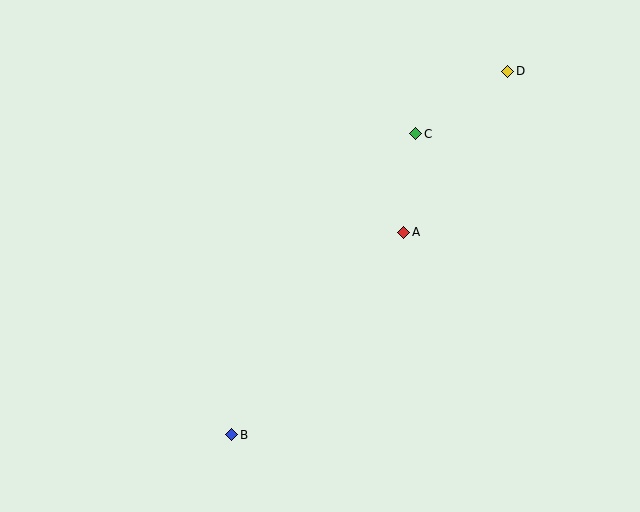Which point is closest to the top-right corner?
Point D is closest to the top-right corner.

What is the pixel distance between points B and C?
The distance between B and C is 353 pixels.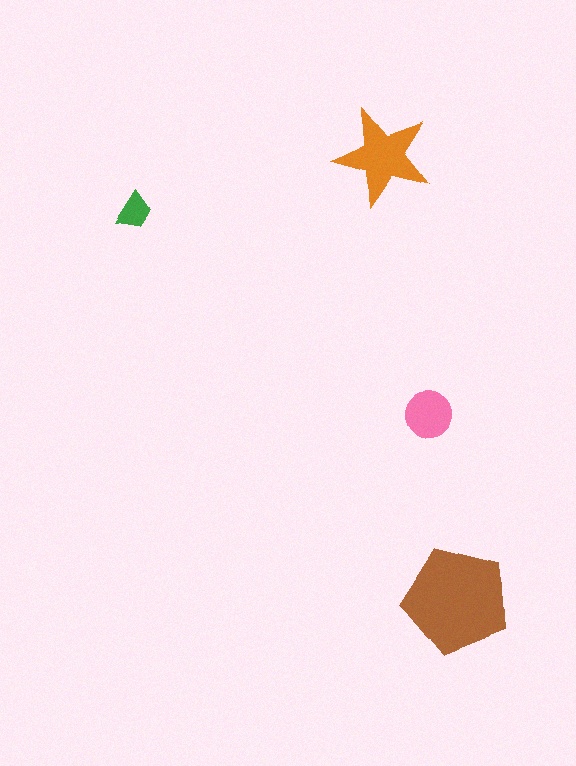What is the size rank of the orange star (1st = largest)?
2nd.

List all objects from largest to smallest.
The brown pentagon, the orange star, the pink circle, the green trapezoid.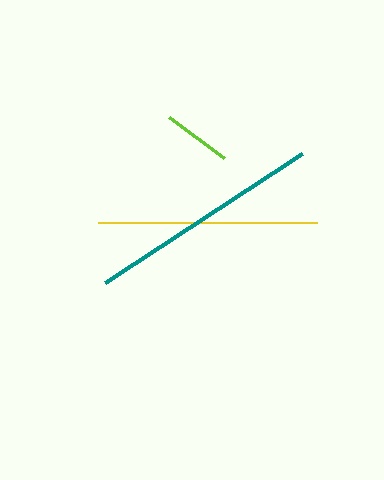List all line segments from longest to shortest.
From longest to shortest: teal, yellow, lime.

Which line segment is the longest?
The teal line is the longest at approximately 235 pixels.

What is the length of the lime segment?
The lime segment is approximately 68 pixels long.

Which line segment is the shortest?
The lime line is the shortest at approximately 68 pixels.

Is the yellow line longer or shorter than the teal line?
The teal line is longer than the yellow line.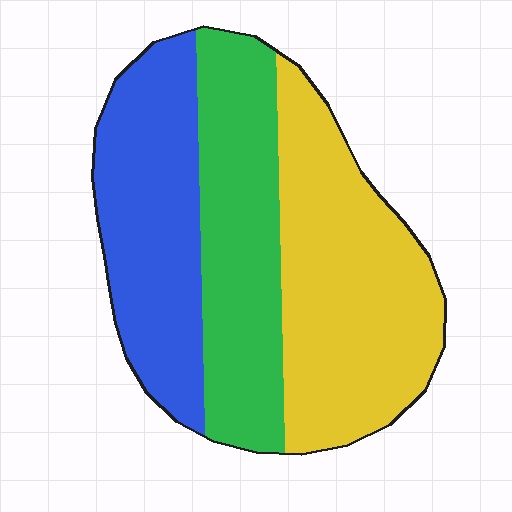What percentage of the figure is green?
Green takes up about one third (1/3) of the figure.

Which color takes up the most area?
Yellow, at roughly 40%.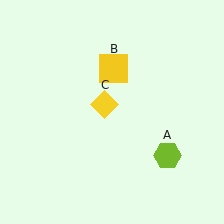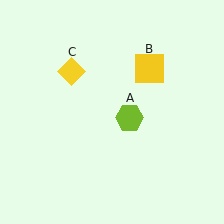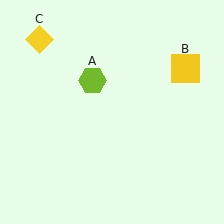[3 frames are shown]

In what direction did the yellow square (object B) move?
The yellow square (object B) moved right.